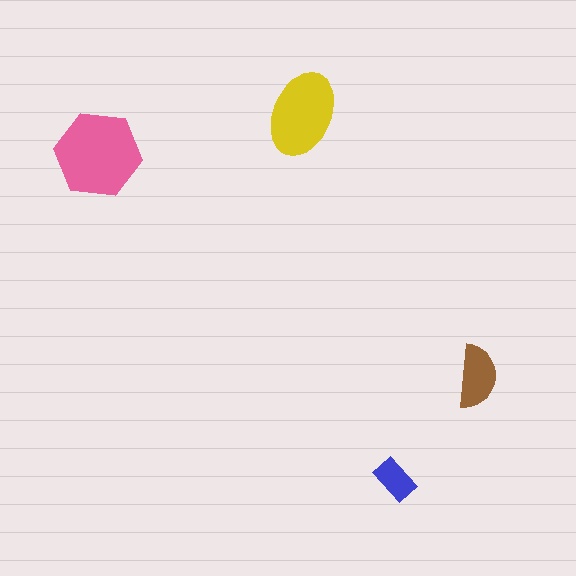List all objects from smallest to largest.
The blue rectangle, the brown semicircle, the yellow ellipse, the pink hexagon.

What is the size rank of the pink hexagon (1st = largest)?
1st.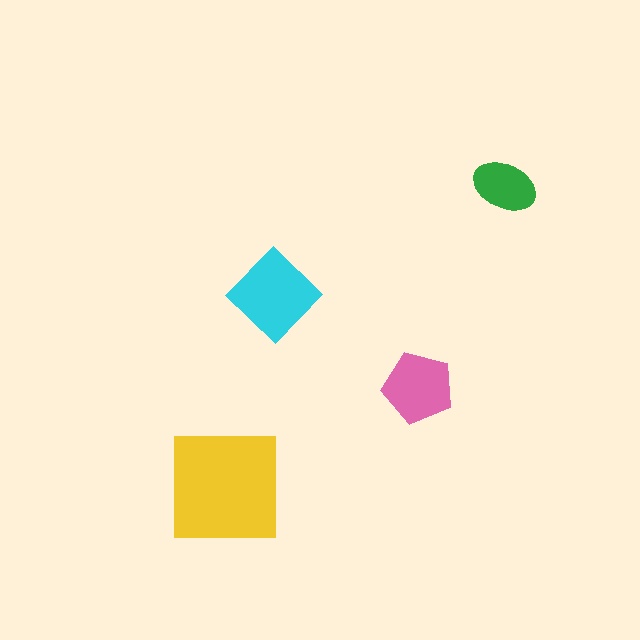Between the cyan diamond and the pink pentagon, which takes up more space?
The cyan diamond.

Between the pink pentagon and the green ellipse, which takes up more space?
The pink pentagon.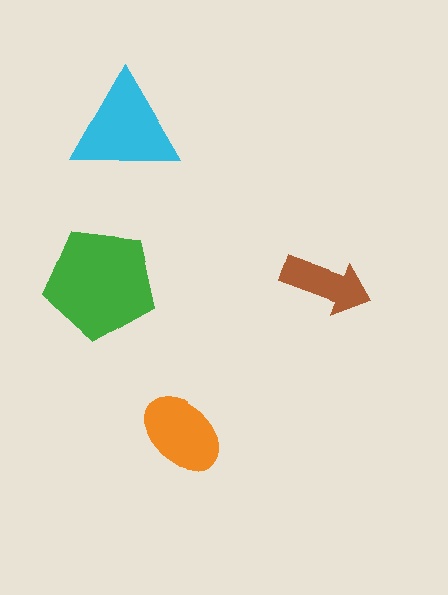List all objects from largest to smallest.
The green pentagon, the cyan triangle, the orange ellipse, the brown arrow.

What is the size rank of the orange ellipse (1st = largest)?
3rd.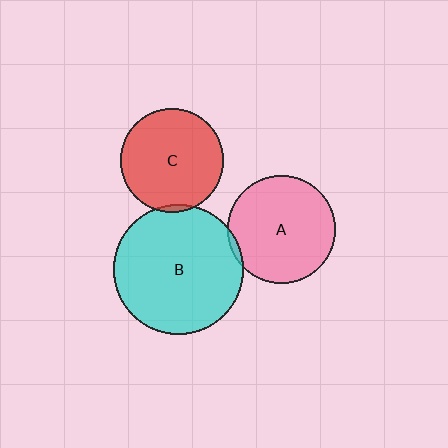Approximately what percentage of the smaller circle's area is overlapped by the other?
Approximately 5%.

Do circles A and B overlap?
Yes.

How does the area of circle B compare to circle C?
Approximately 1.6 times.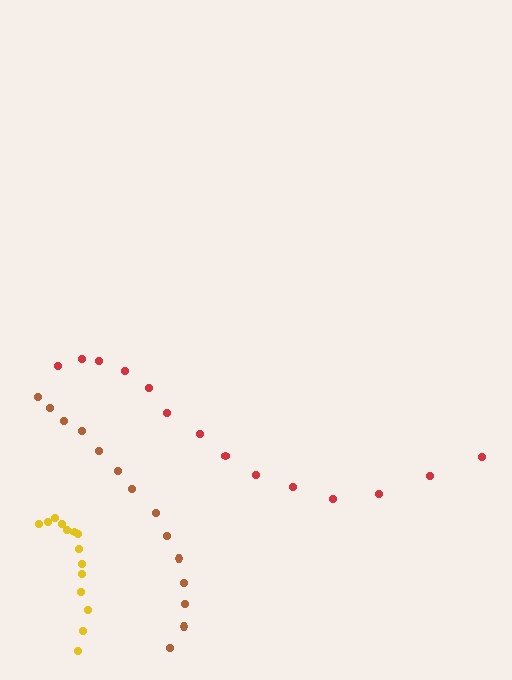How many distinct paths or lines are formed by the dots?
There are 3 distinct paths.